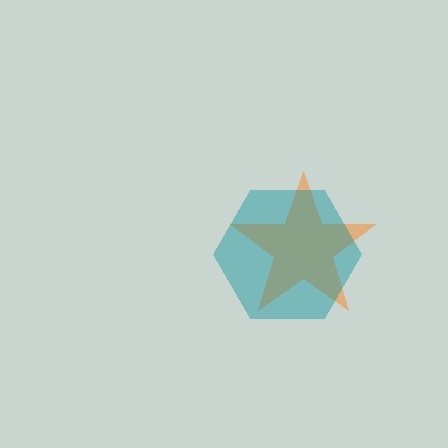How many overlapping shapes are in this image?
There are 2 overlapping shapes in the image.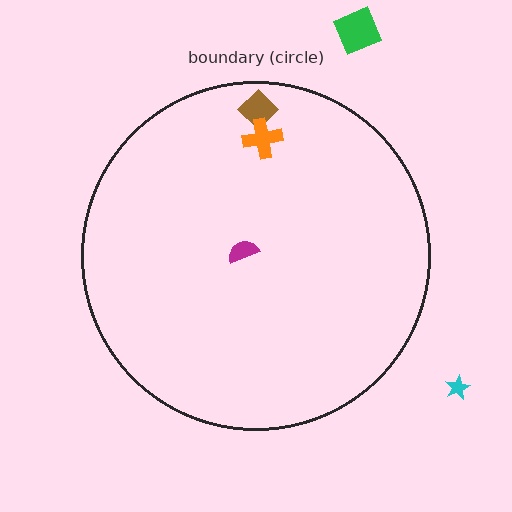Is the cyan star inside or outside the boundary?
Outside.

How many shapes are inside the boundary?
3 inside, 2 outside.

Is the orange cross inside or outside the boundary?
Inside.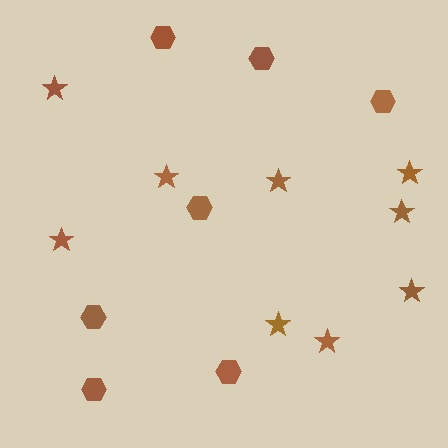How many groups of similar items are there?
There are 2 groups: one group of hexagons (7) and one group of stars (9).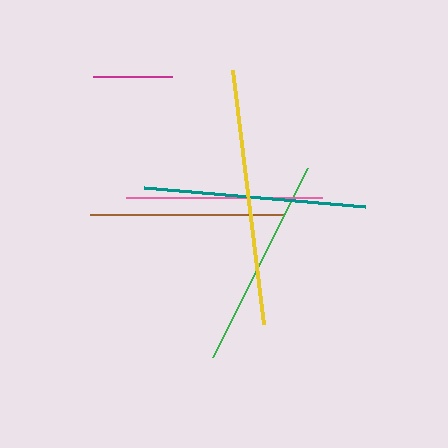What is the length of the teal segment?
The teal segment is approximately 222 pixels long.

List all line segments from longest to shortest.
From longest to shortest: yellow, teal, green, pink, brown, magenta.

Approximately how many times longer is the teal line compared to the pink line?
The teal line is approximately 1.1 times the length of the pink line.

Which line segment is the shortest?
The magenta line is the shortest at approximately 79 pixels.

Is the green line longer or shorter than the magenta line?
The green line is longer than the magenta line.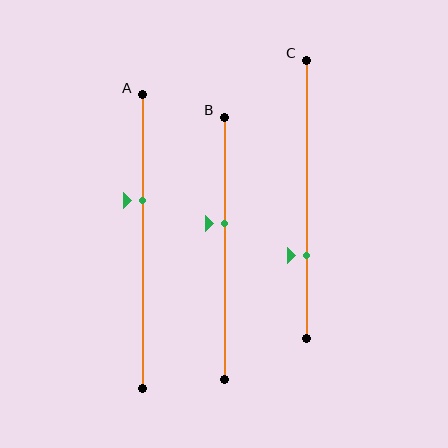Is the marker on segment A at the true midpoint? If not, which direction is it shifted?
No, the marker on segment A is shifted upward by about 14% of the segment length.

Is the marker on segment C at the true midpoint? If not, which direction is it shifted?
No, the marker on segment C is shifted downward by about 20% of the segment length.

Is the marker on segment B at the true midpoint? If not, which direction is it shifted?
No, the marker on segment B is shifted upward by about 10% of the segment length.